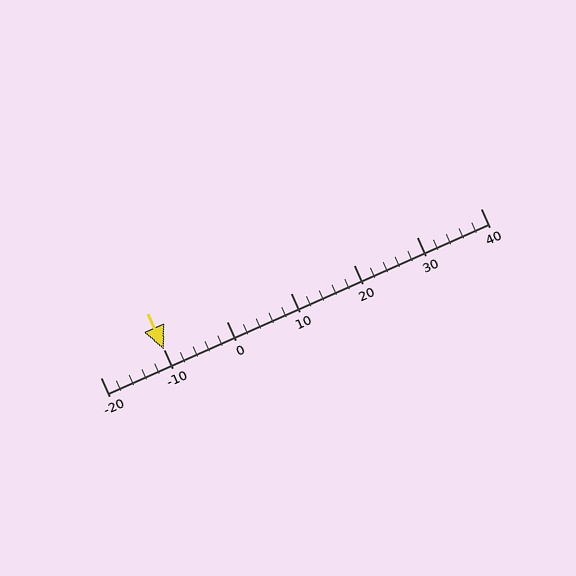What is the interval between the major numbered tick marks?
The major tick marks are spaced 10 units apart.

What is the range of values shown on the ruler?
The ruler shows values from -20 to 40.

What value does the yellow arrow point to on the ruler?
The yellow arrow points to approximately -10.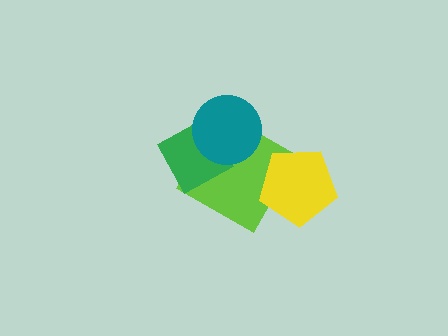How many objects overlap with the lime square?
3 objects overlap with the lime square.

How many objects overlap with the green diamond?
2 objects overlap with the green diamond.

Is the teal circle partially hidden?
No, no other shape covers it.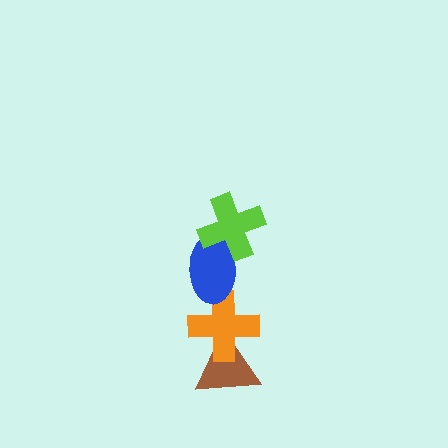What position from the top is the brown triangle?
The brown triangle is 4th from the top.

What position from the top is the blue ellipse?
The blue ellipse is 2nd from the top.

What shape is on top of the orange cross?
The blue ellipse is on top of the orange cross.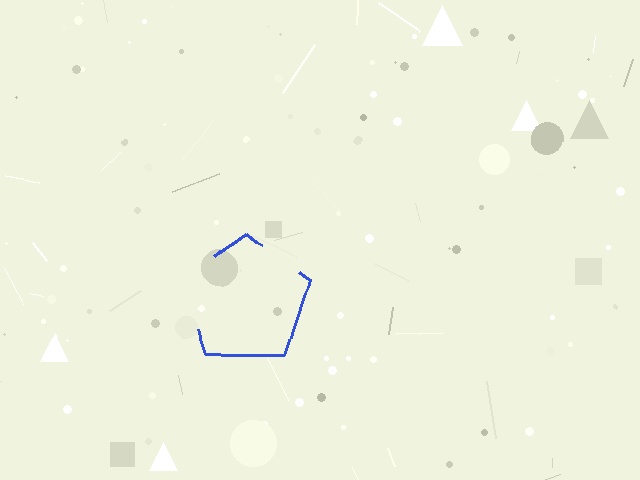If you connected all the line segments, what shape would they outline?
They would outline a pentagon.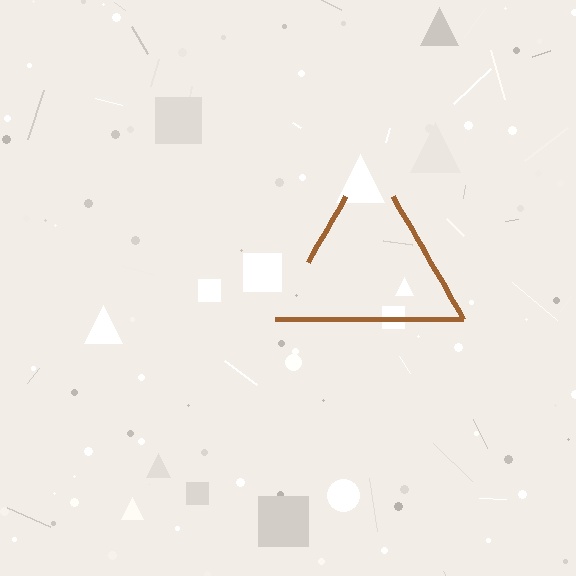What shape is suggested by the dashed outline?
The dashed outline suggests a triangle.